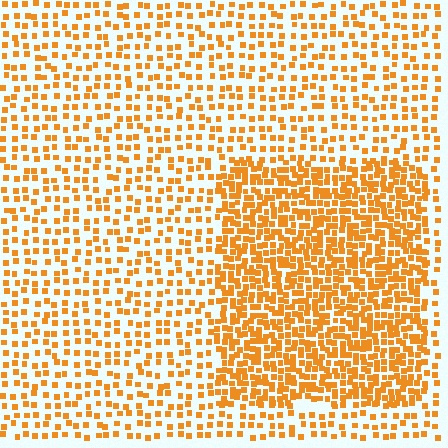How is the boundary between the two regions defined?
The boundary is defined by a change in element density (approximately 2.2x ratio). All elements are the same color, size, and shape.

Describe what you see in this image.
The image contains small orange elements arranged at two different densities. A rectangle-shaped region is visible where the elements are more densely packed than the surrounding area.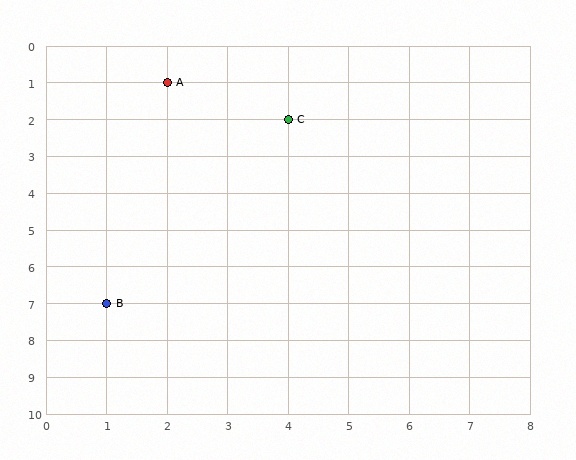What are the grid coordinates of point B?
Point B is at grid coordinates (1, 7).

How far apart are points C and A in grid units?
Points C and A are 2 columns and 1 row apart (about 2.2 grid units diagonally).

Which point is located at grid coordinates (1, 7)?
Point B is at (1, 7).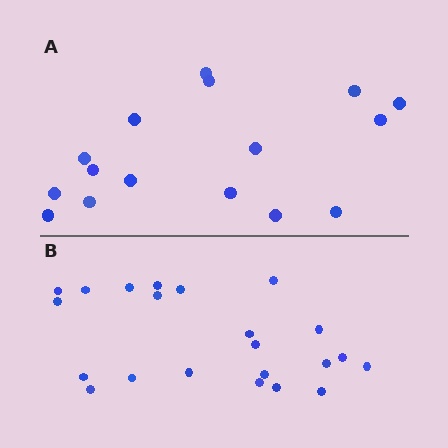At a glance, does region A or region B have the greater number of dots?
Region B (the bottom region) has more dots.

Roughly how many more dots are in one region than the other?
Region B has about 6 more dots than region A.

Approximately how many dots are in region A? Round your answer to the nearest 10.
About 20 dots. (The exact count is 16, which rounds to 20.)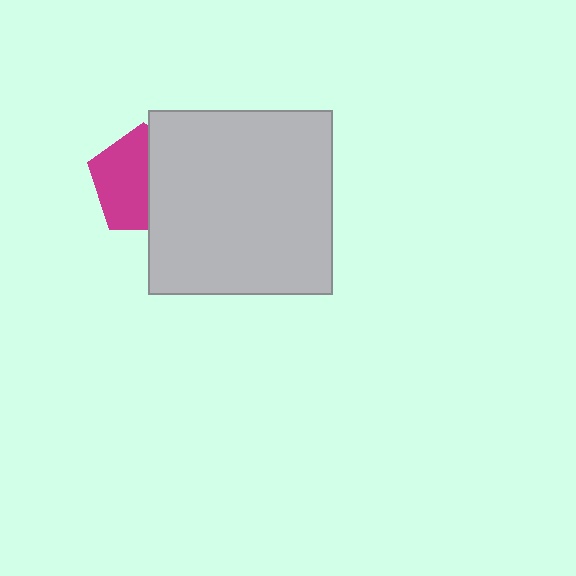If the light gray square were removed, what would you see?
You would see the complete magenta pentagon.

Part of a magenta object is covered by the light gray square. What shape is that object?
It is a pentagon.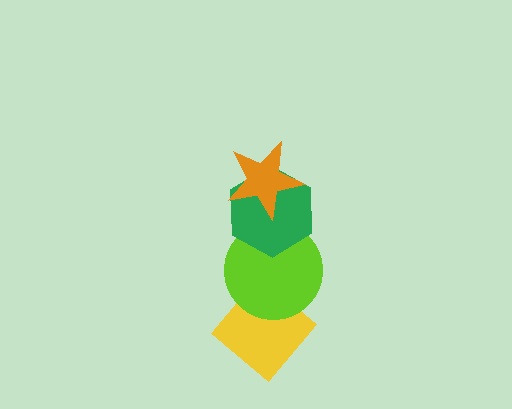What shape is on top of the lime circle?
The green hexagon is on top of the lime circle.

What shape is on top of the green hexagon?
The orange star is on top of the green hexagon.